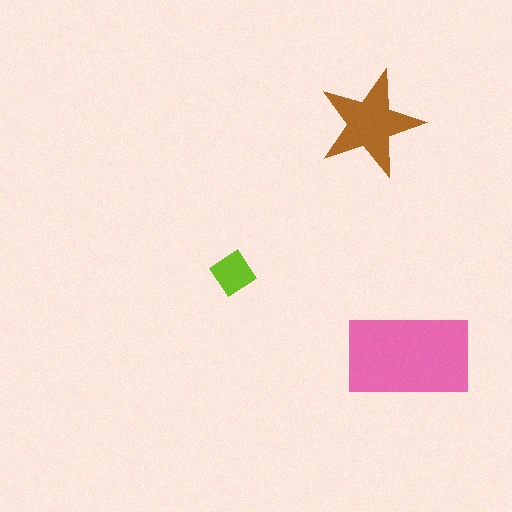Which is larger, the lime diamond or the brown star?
The brown star.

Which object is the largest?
The pink rectangle.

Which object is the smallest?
The lime diamond.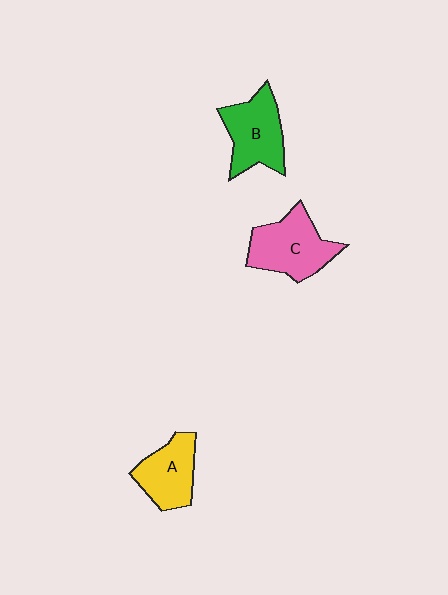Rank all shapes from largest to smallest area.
From largest to smallest: C (pink), B (green), A (yellow).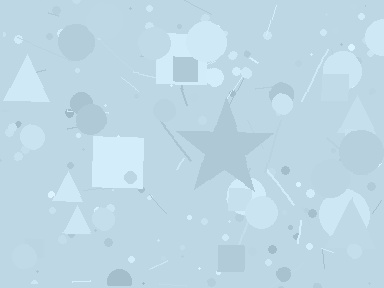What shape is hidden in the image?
A star is hidden in the image.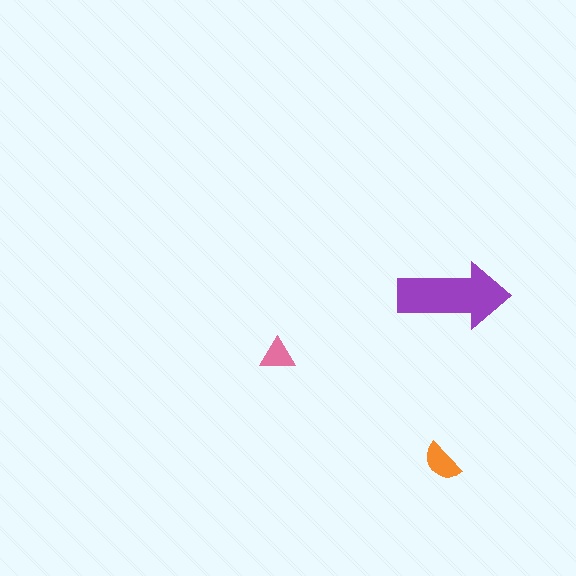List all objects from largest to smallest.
The purple arrow, the orange semicircle, the pink triangle.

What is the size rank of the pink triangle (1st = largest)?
3rd.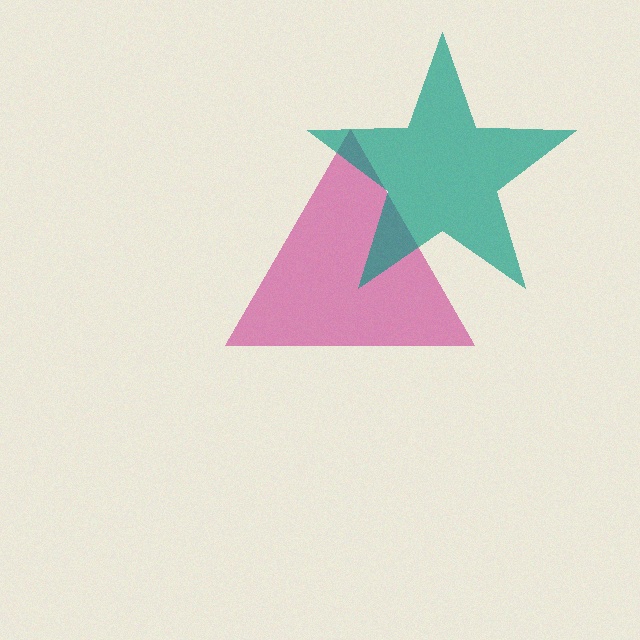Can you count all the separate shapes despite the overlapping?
Yes, there are 2 separate shapes.